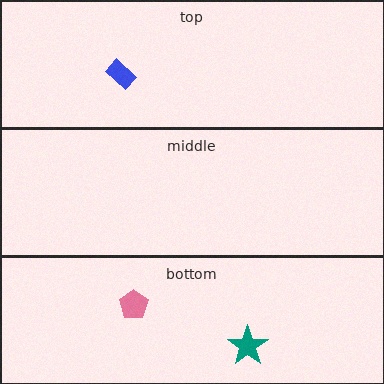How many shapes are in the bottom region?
2.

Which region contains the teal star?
The bottom region.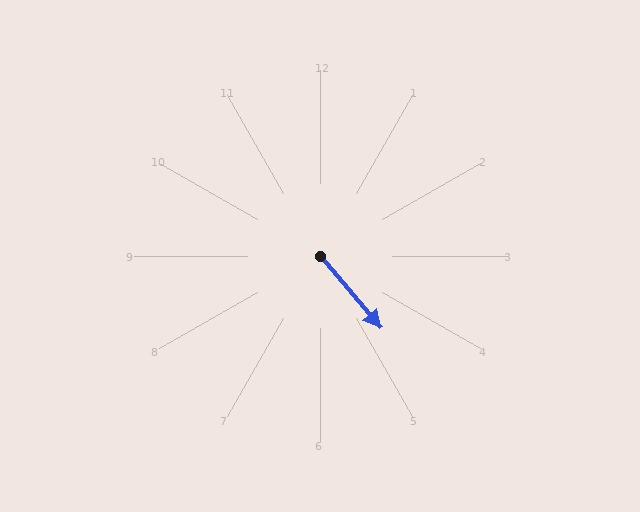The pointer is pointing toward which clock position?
Roughly 5 o'clock.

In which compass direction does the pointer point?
Southeast.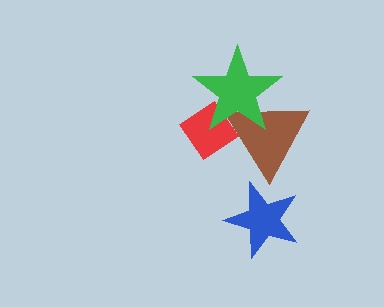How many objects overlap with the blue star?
0 objects overlap with the blue star.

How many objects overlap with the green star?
2 objects overlap with the green star.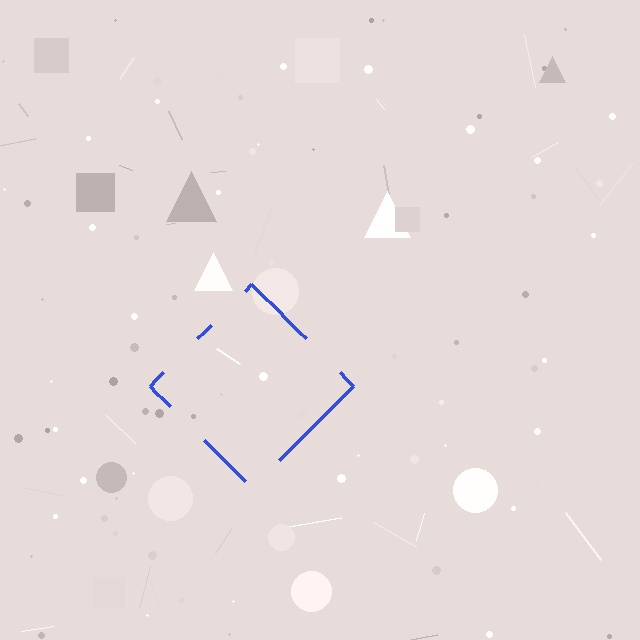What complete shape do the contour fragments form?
The contour fragments form a diamond.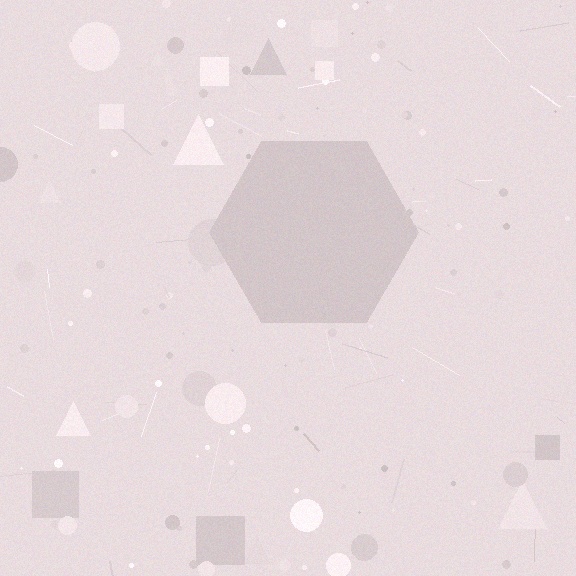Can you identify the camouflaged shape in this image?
The camouflaged shape is a hexagon.